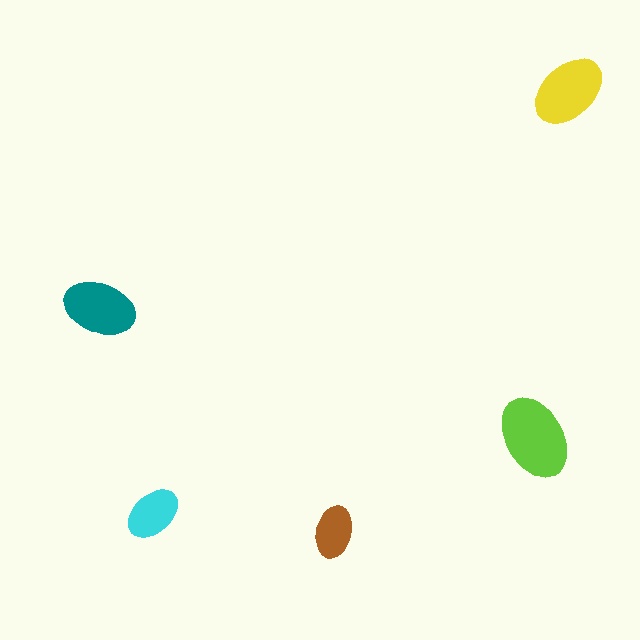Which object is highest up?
The yellow ellipse is topmost.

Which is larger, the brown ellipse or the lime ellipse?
The lime one.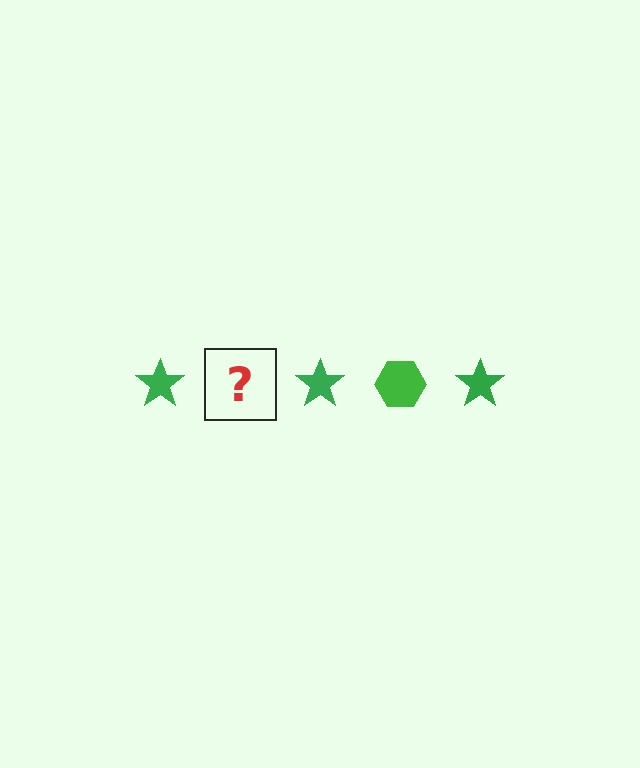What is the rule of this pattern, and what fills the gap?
The rule is that the pattern cycles through star, hexagon shapes in green. The gap should be filled with a green hexagon.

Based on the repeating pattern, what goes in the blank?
The blank should be a green hexagon.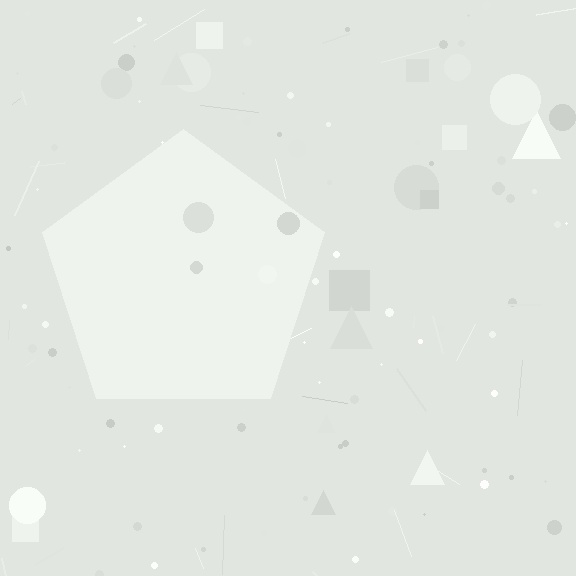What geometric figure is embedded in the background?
A pentagon is embedded in the background.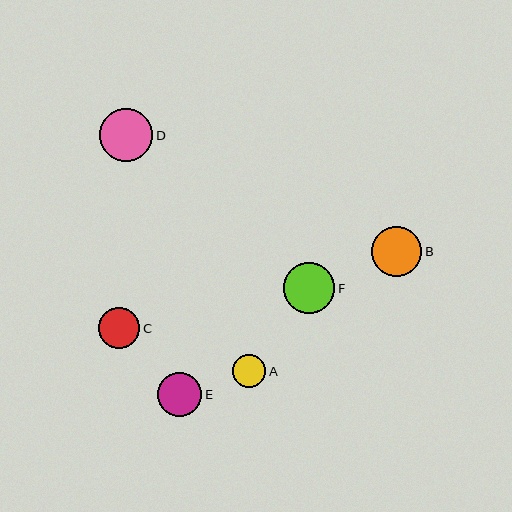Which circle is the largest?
Circle D is the largest with a size of approximately 53 pixels.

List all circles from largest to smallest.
From largest to smallest: D, F, B, E, C, A.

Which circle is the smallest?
Circle A is the smallest with a size of approximately 33 pixels.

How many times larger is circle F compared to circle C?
Circle F is approximately 1.2 times the size of circle C.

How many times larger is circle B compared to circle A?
Circle B is approximately 1.5 times the size of circle A.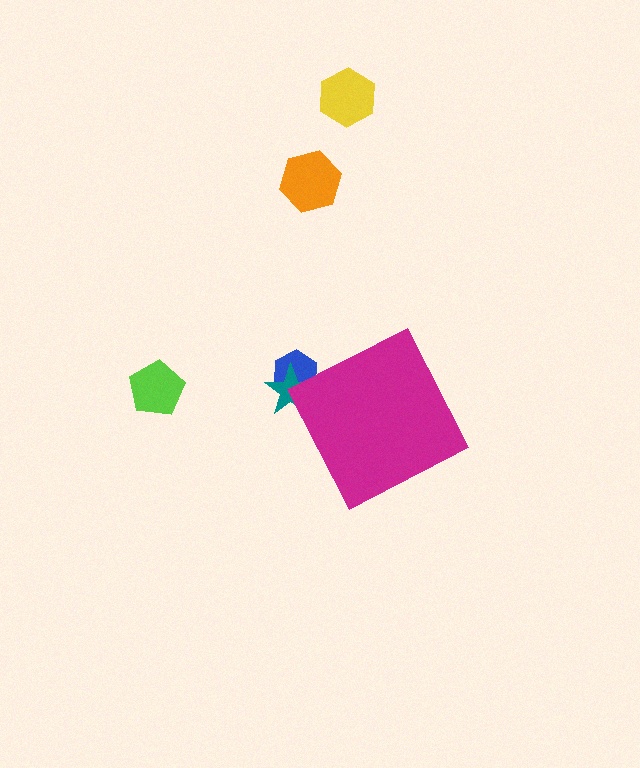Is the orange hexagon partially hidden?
No, the orange hexagon is fully visible.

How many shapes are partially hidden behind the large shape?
2 shapes are partially hidden.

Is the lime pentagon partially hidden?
No, the lime pentagon is fully visible.